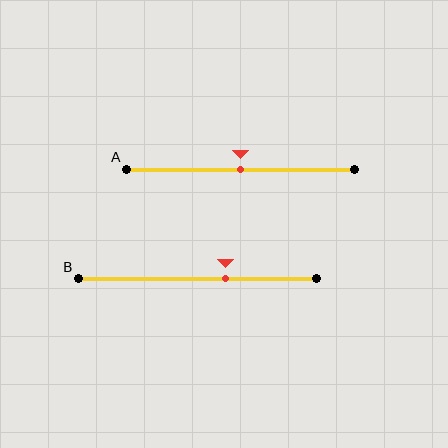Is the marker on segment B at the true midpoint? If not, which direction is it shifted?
No, the marker on segment B is shifted to the right by about 12% of the segment length.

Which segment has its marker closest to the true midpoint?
Segment A has its marker closest to the true midpoint.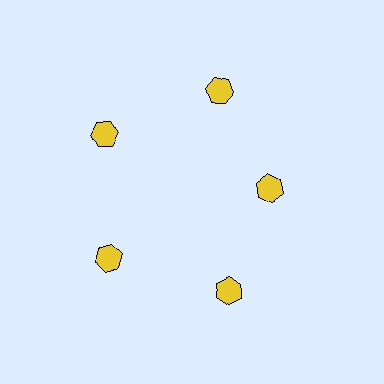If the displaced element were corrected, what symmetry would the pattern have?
It would have 5-fold rotational symmetry — the pattern would map onto itself every 72 degrees.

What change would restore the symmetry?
The symmetry would be restored by moving it outward, back onto the ring so that all 5 hexagons sit at equal angles and equal distance from the center.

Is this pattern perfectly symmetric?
No. The 5 yellow hexagons are arranged in a ring, but one element near the 3 o'clock position is pulled inward toward the center, breaking the 5-fold rotational symmetry.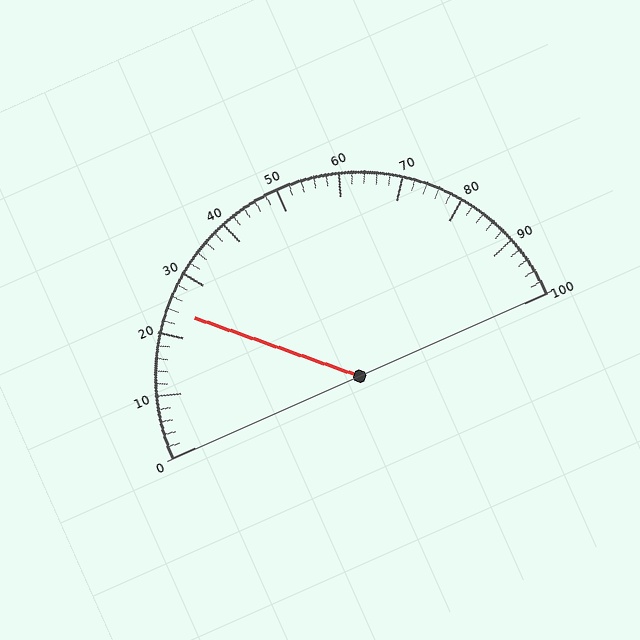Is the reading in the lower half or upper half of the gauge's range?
The reading is in the lower half of the range (0 to 100).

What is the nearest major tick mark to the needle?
The nearest major tick mark is 20.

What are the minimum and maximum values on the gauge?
The gauge ranges from 0 to 100.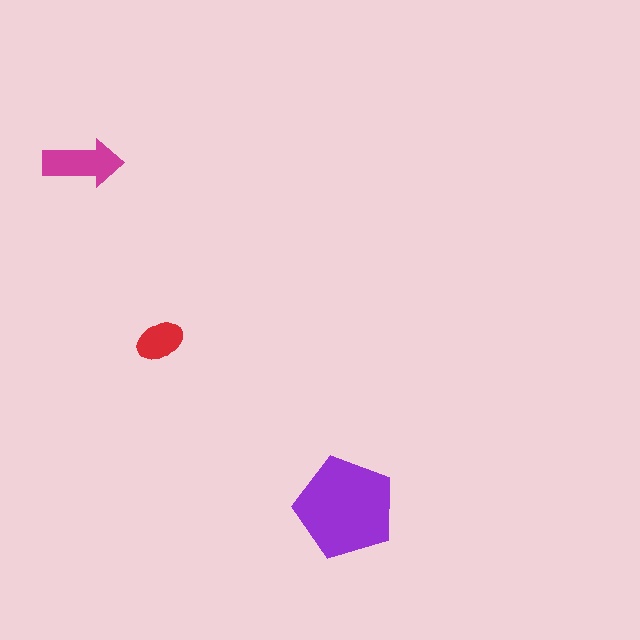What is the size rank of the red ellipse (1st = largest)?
3rd.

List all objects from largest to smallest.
The purple pentagon, the magenta arrow, the red ellipse.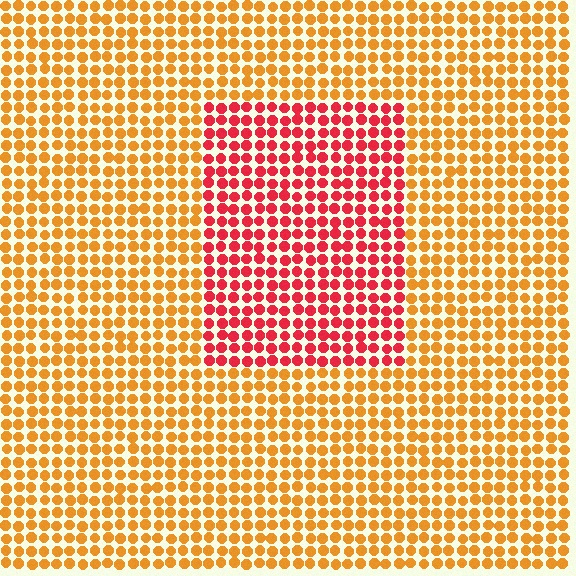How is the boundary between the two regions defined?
The boundary is defined purely by a slight shift in hue (about 42 degrees). Spacing, size, and orientation are identical on both sides.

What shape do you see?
I see a rectangle.